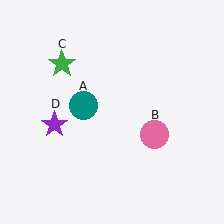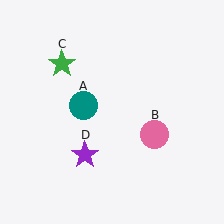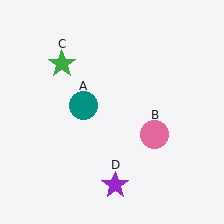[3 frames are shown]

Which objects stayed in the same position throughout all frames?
Teal circle (object A) and pink circle (object B) and green star (object C) remained stationary.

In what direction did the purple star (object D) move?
The purple star (object D) moved down and to the right.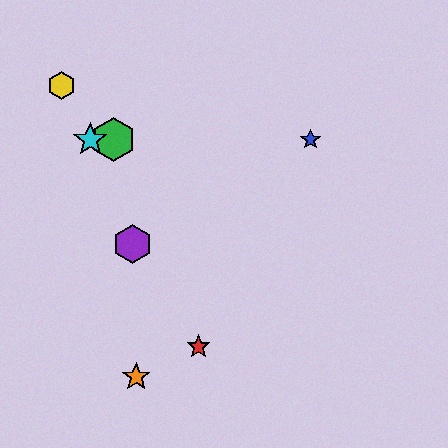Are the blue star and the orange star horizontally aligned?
No, the blue star is at y≈140 and the orange star is at y≈377.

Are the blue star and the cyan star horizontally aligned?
Yes, both are at y≈140.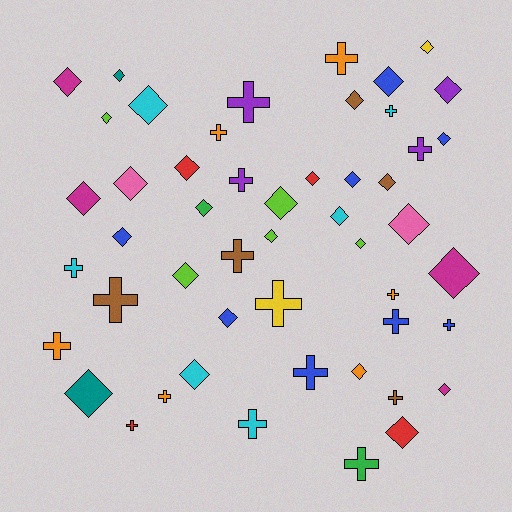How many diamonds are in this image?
There are 30 diamonds.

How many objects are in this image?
There are 50 objects.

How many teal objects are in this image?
There are 2 teal objects.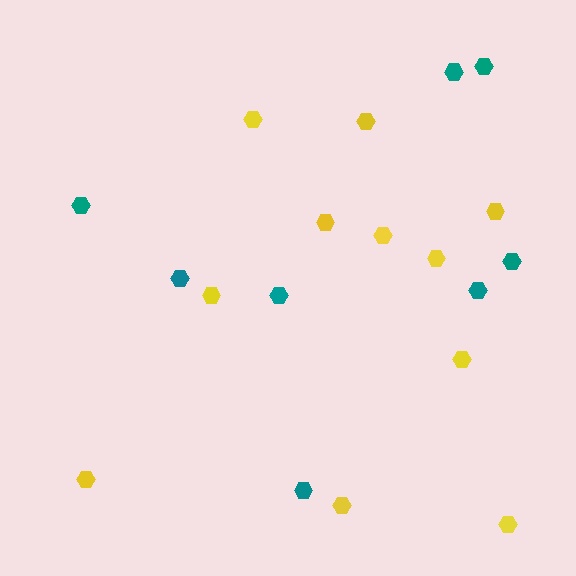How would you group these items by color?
There are 2 groups: one group of teal hexagons (8) and one group of yellow hexagons (11).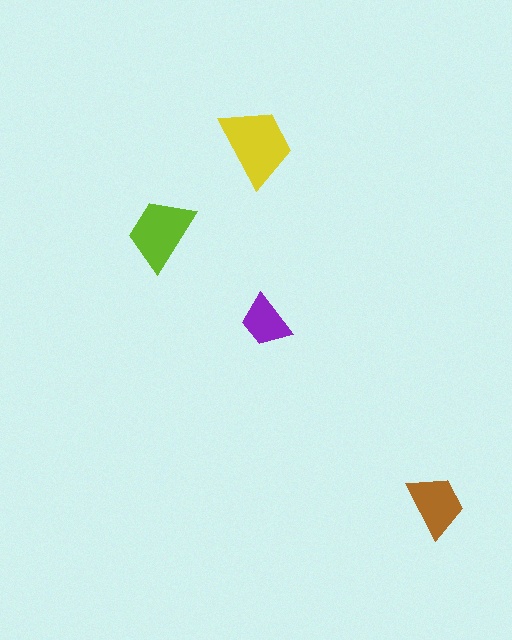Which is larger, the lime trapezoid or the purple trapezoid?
The lime one.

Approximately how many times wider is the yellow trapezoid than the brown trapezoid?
About 1.5 times wider.